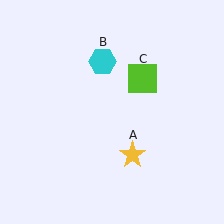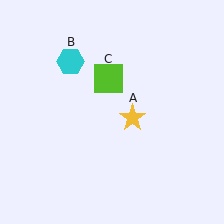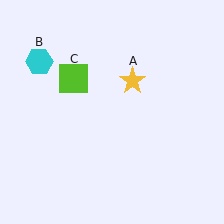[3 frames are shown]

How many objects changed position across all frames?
3 objects changed position: yellow star (object A), cyan hexagon (object B), lime square (object C).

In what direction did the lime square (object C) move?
The lime square (object C) moved left.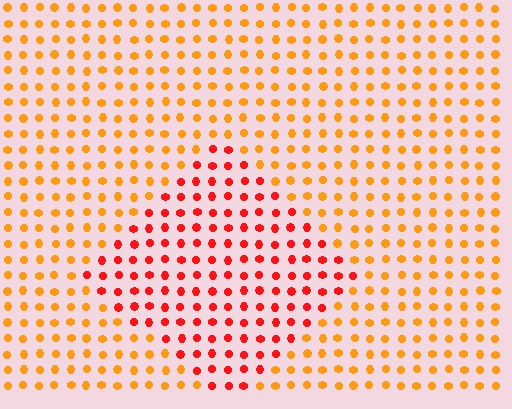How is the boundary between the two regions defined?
The boundary is defined purely by a slight shift in hue (about 36 degrees). Spacing, size, and orientation are identical on both sides.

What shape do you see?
I see a diamond.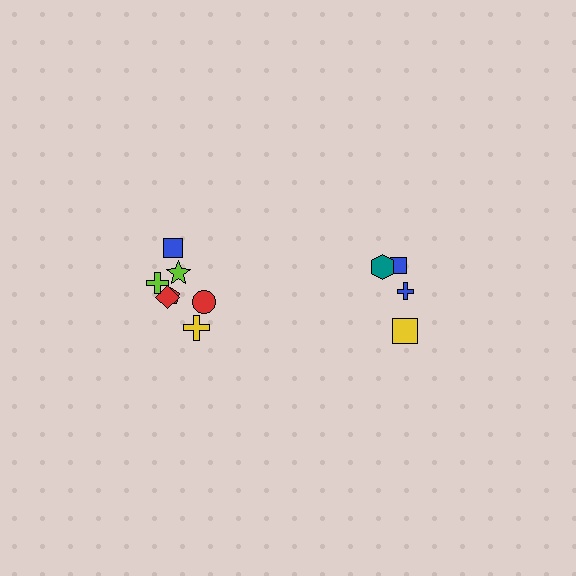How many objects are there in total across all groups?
There are 11 objects.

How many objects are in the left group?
There are 7 objects.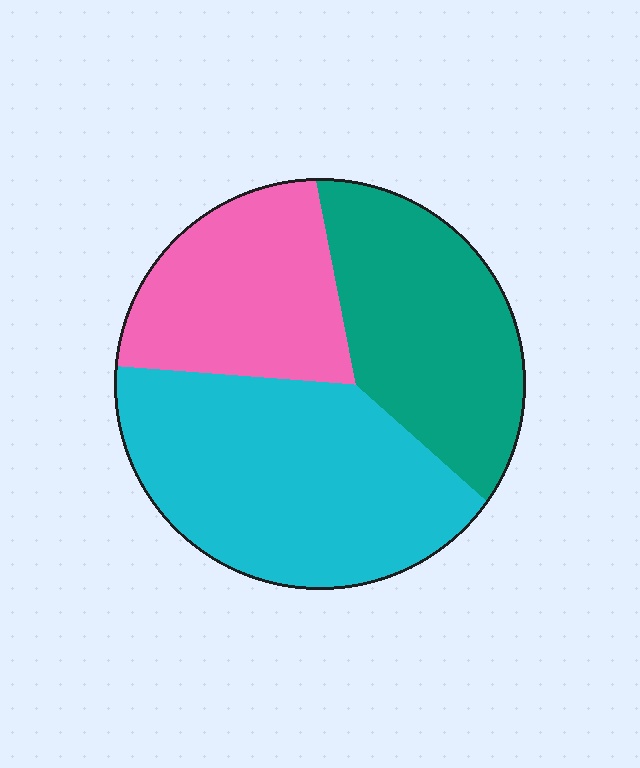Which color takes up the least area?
Pink, at roughly 25%.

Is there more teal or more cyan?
Cyan.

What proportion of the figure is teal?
Teal takes up about one third (1/3) of the figure.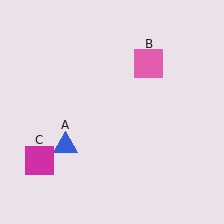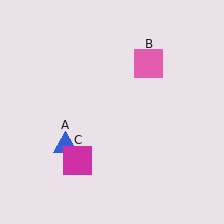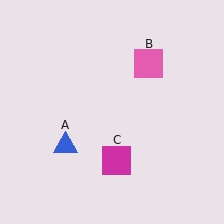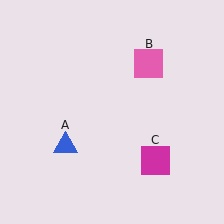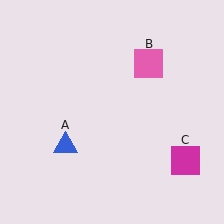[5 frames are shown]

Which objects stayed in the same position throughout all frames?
Blue triangle (object A) and pink square (object B) remained stationary.